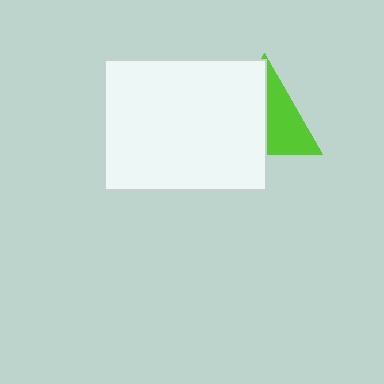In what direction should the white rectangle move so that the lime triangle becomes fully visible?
The white rectangle should move left. That is the shortest direction to clear the overlap and leave the lime triangle fully visible.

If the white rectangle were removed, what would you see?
You would see the complete lime triangle.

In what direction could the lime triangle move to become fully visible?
The lime triangle could move right. That would shift it out from behind the white rectangle entirely.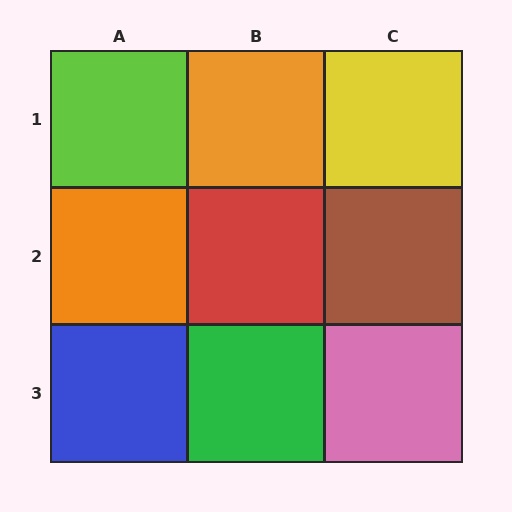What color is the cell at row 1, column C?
Yellow.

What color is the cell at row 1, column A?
Lime.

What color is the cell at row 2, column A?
Orange.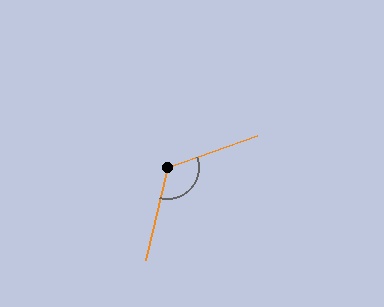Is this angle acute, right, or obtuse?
It is obtuse.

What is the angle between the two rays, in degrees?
Approximately 123 degrees.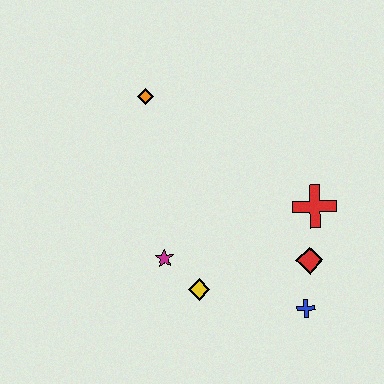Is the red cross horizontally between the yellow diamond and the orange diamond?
No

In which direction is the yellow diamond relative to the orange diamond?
The yellow diamond is below the orange diamond.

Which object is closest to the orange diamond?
The magenta star is closest to the orange diamond.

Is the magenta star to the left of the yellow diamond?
Yes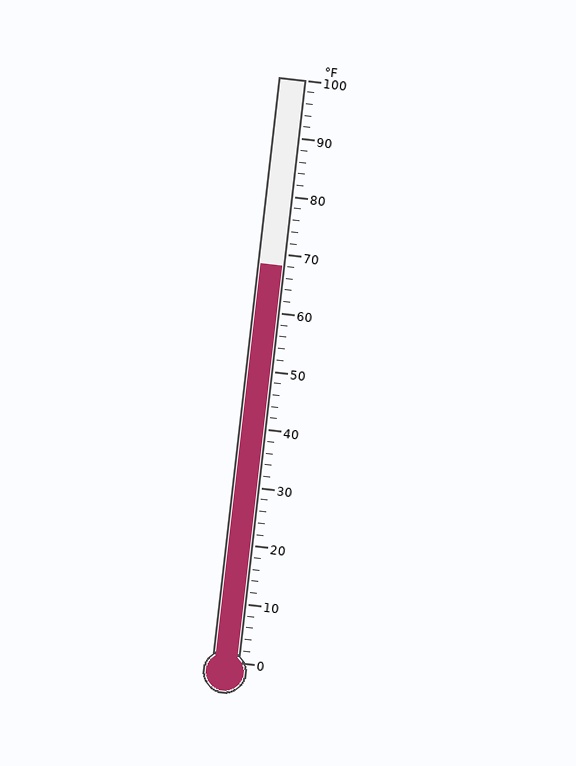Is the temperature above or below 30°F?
The temperature is above 30°F.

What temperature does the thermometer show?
The thermometer shows approximately 68°F.